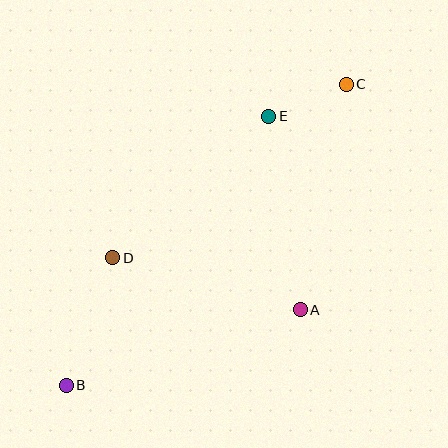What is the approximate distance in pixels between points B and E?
The distance between B and E is approximately 337 pixels.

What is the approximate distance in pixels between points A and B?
The distance between A and B is approximately 246 pixels.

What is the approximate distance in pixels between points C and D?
The distance between C and D is approximately 291 pixels.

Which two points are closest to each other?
Points C and E are closest to each other.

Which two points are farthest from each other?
Points B and C are farthest from each other.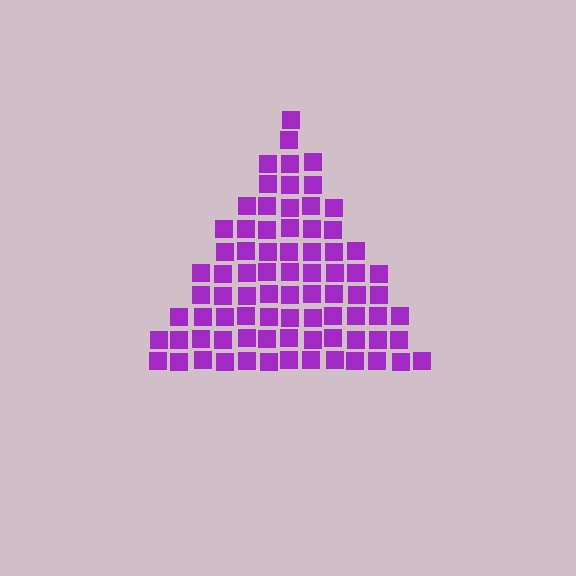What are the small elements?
The small elements are squares.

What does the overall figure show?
The overall figure shows a triangle.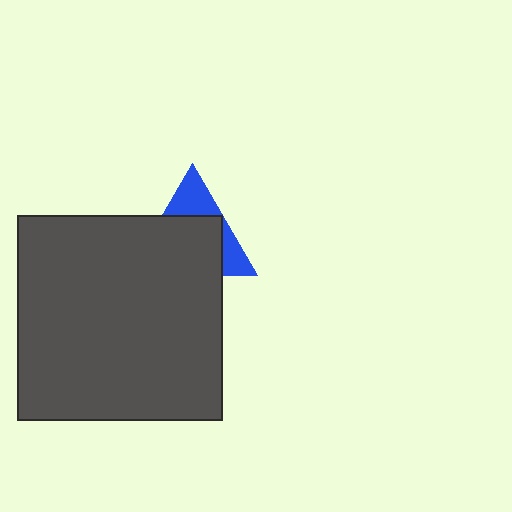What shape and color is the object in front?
The object in front is a dark gray square.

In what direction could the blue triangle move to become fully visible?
The blue triangle could move up. That would shift it out from behind the dark gray square entirely.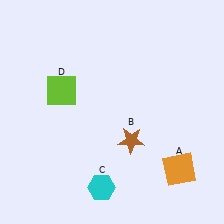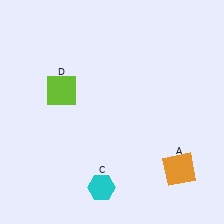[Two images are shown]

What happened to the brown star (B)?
The brown star (B) was removed in Image 2. It was in the bottom-right area of Image 1.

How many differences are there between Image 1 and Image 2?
There is 1 difference between the two images.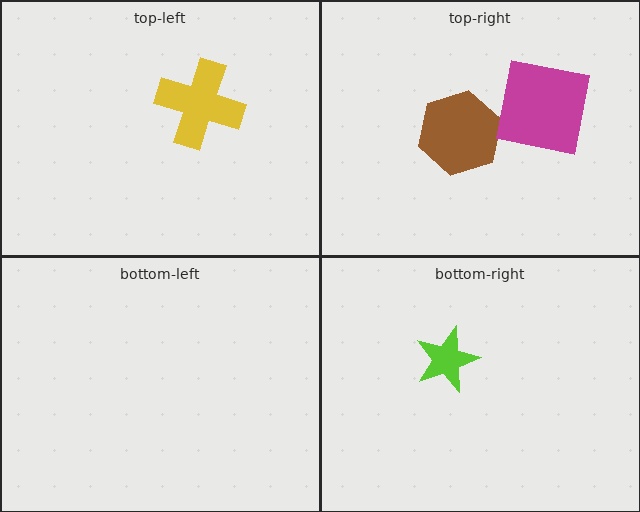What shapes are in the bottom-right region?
The lime star.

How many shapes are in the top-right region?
2.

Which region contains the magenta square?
The top-right region.